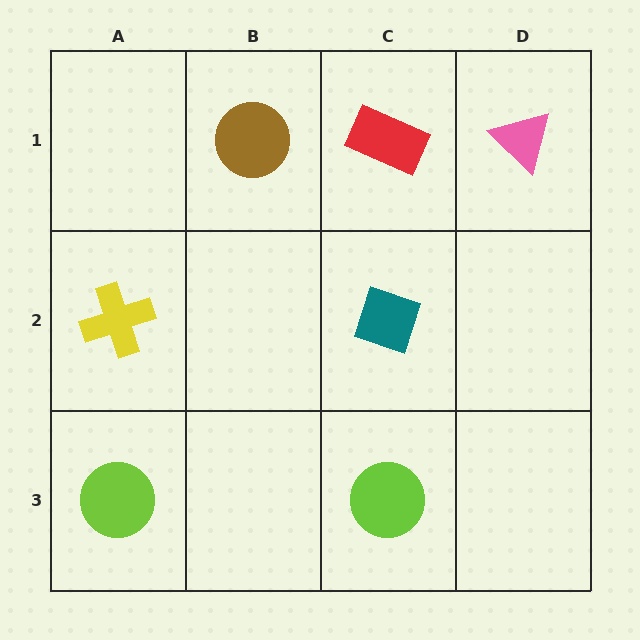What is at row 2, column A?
A yellow cross.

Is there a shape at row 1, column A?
No, that cell is empty.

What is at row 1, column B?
A brown circle.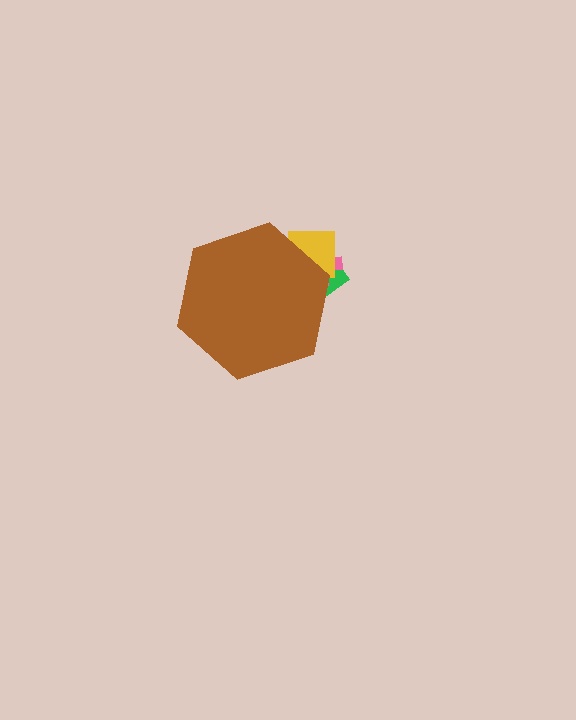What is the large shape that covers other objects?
A brown hexagon.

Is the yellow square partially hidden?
Yes, the yellow square is partially hidden behind the brown hexagon.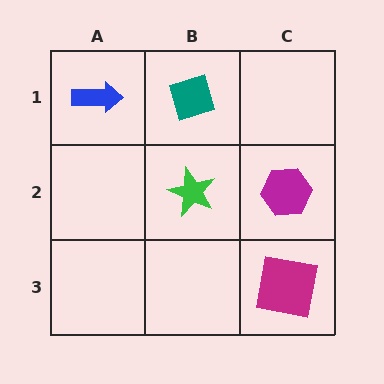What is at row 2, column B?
A green star.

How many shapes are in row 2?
2 shapes.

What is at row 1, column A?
A blue arrow.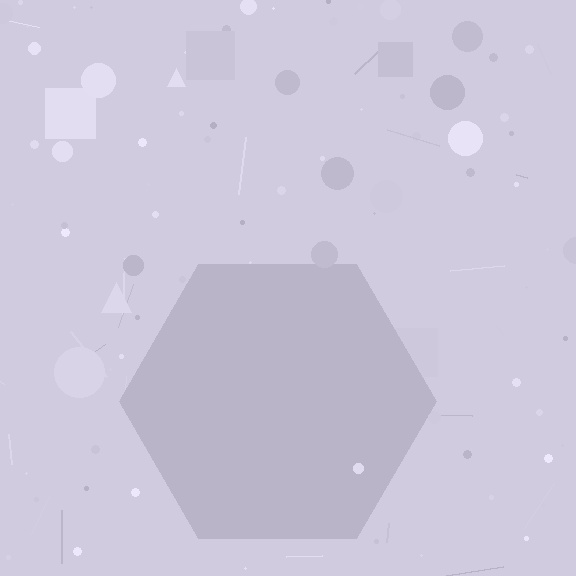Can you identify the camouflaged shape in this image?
The camouflaged shape is a hexagon.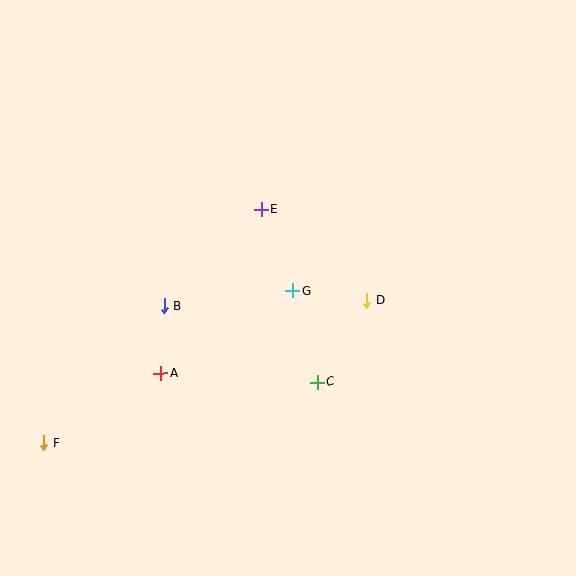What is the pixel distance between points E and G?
The distance between E and G is 87 pixels.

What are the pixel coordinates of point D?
Point D is at (367, 300).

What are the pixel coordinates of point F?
Point F is at (43, 443).